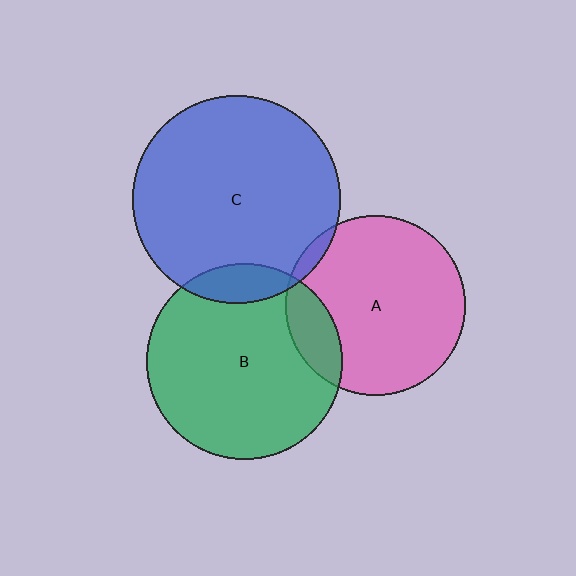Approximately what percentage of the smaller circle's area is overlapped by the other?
Approximately 10%.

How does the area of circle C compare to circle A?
Approximately 1.3 times.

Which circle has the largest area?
Circle C (blue).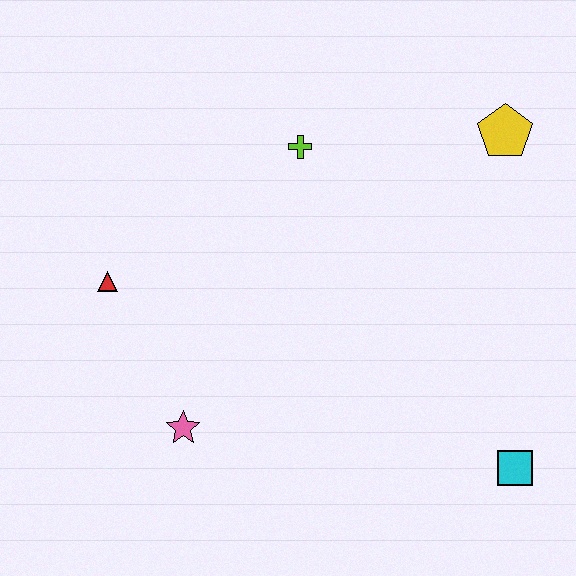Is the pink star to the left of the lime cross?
Yes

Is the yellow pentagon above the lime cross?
Yes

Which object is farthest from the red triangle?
The cyan square is farthest from the red triangle.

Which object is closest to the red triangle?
The pink star is closest to the red triangle.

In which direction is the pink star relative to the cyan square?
The pink star is to the left of the cyan square.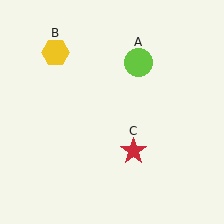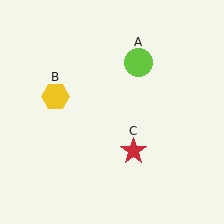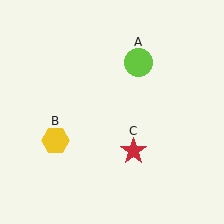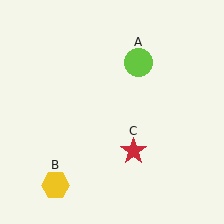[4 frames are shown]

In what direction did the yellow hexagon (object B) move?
The yellow hexagon (object B) moved down.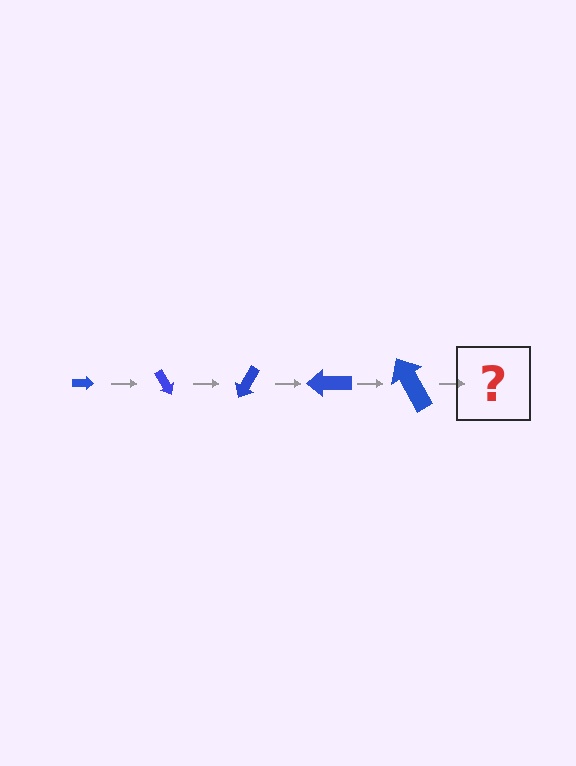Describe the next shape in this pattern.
It should be an arrow, larger than the previous one and rotated 300 degrees from the start.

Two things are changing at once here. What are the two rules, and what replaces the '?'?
The two rules are that the arrow grows larger each step and it rotates 60 degrees each step. The '?' should be an arrow, larger than the previous one and rotated 300 degrees from the start.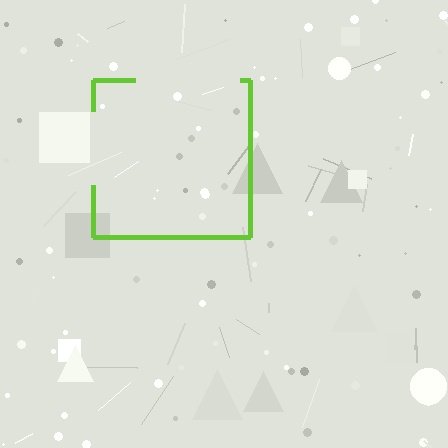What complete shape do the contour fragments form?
The contour fragments form a square.